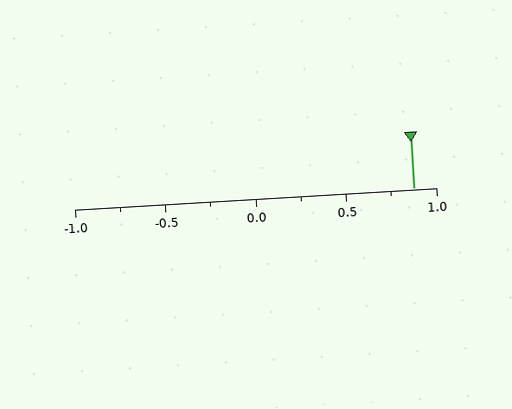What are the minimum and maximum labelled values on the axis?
The axis runs from -1.0 to 1.0.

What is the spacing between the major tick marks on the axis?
The major ticks are spaced 0.5 apart.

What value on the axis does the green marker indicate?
The marker indicates approximately 0.88.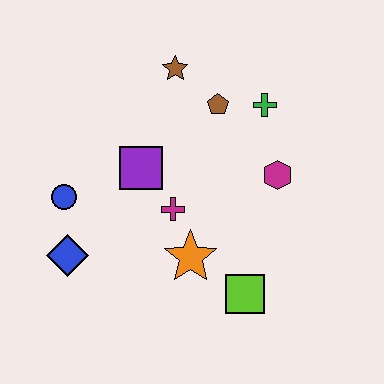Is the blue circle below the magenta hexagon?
Yes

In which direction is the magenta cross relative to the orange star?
The magenta cross is above the orange star.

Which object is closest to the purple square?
The magenta cross is closest to the purple square.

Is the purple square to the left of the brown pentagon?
Yes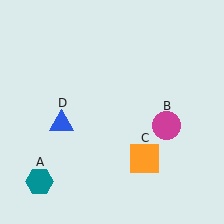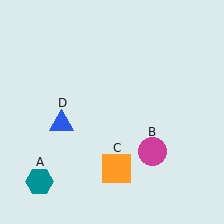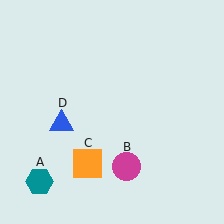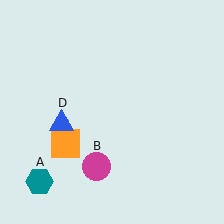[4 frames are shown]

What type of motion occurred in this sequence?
The magenta circle (object B), orange square (object C) rotated clockwise around the center of the scene.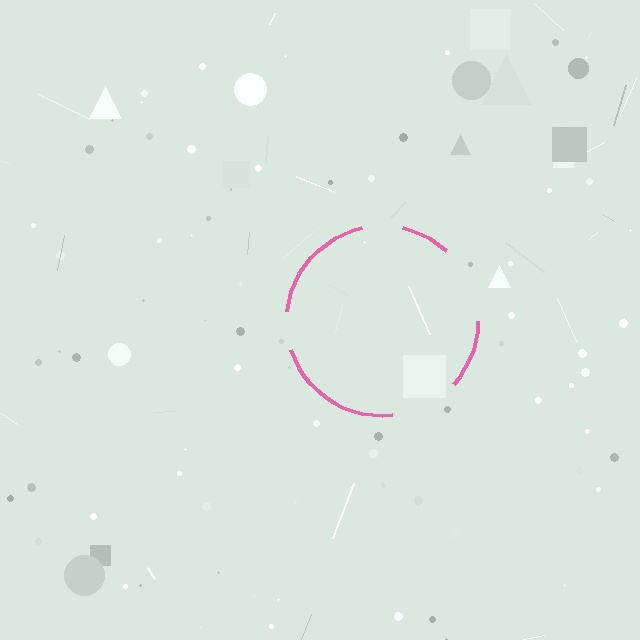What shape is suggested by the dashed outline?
The dashed outline suggests a circle.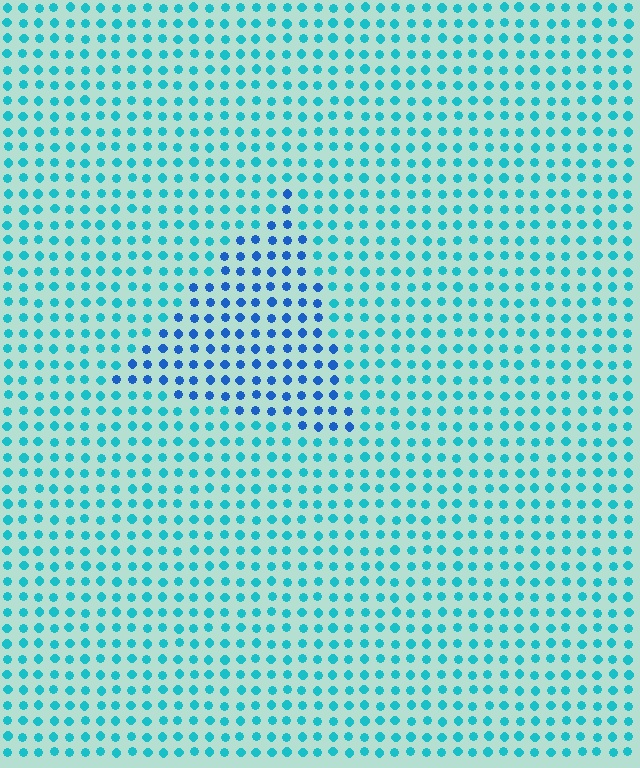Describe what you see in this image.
The image is filled with small cyan elements in a uniform arrangement. A triangle-shaped region is visible where the elements are tinted to a slightly different hue, forming a subtle color boundary.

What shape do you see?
I see a triangle.